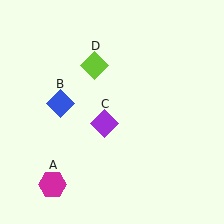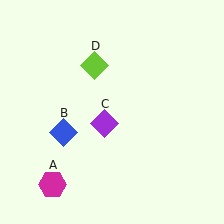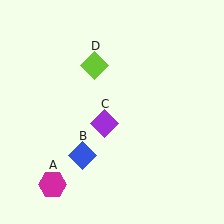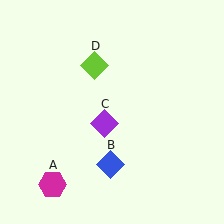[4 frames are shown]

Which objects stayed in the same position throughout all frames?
Magenta hexagon (object A) and purple diamond (object C) and lime diamond (object D) remained stationary.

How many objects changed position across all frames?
1 object changed position: blue diamond (object B).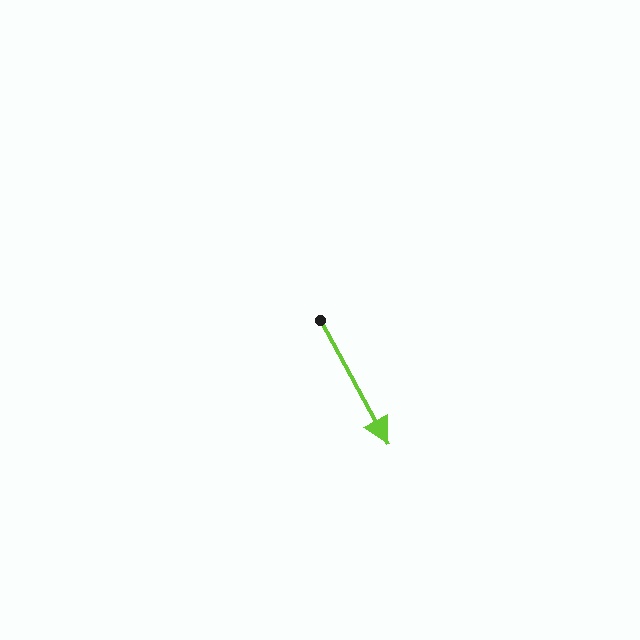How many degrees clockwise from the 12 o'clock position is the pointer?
Approximately 151 degrees.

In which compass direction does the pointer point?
Southeast.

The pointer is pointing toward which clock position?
Roughly 5 o'clock.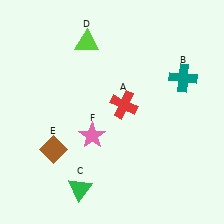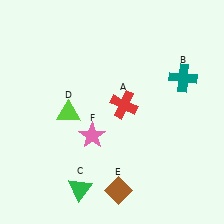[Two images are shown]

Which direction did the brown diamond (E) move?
The brown diamond (E) moved right.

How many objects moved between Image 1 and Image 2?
2 objects moved between the two images.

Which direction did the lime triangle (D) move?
The lime triangle (D) moved down.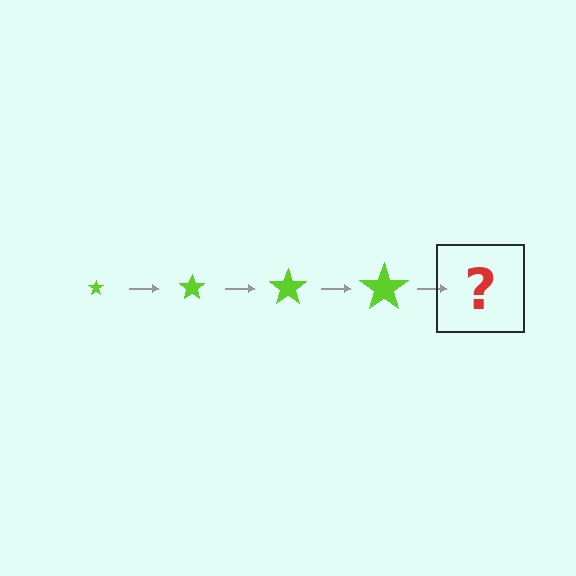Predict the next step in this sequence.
The next step is a lime star, larger than the previous one.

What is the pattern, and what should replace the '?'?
The pattern is that the star gets progressively larger each step. The '?' should be a lime star, larger than the previous one.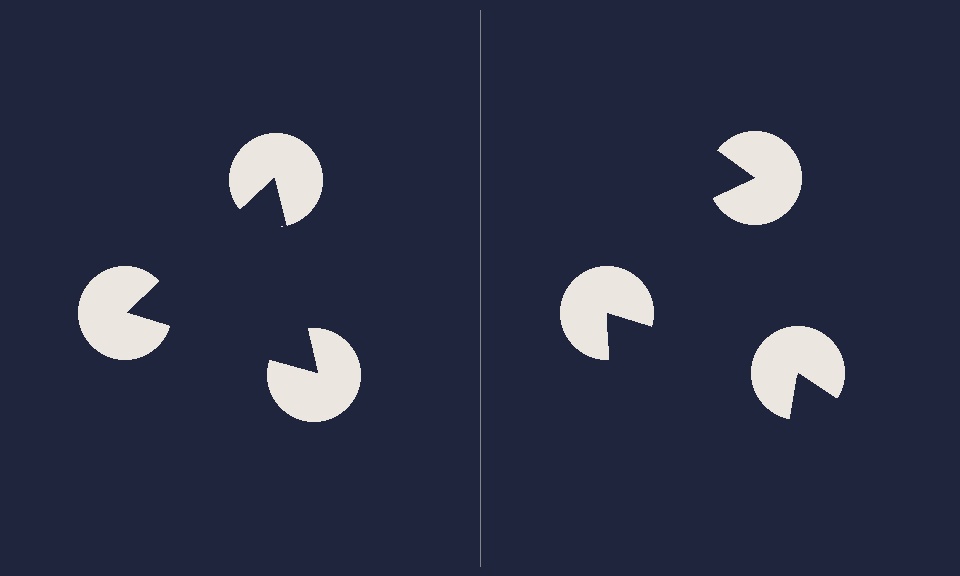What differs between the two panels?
The pac-man discs are positioned identically on both sides; only the wedge orientations differ. On the left they align to a triangle; on the right they are misaligned.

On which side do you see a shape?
An illusory triangle appears on the left side. On the right side the wedge cuts are rotated, so no coherent shape forms.